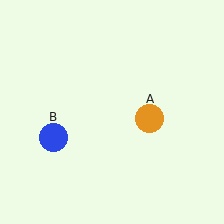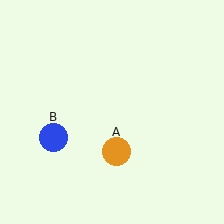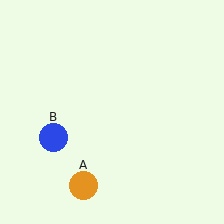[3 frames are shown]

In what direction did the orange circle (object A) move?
The orange circle (object A) moved down and to the left.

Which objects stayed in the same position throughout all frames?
Blue circle (object B) remained stationary.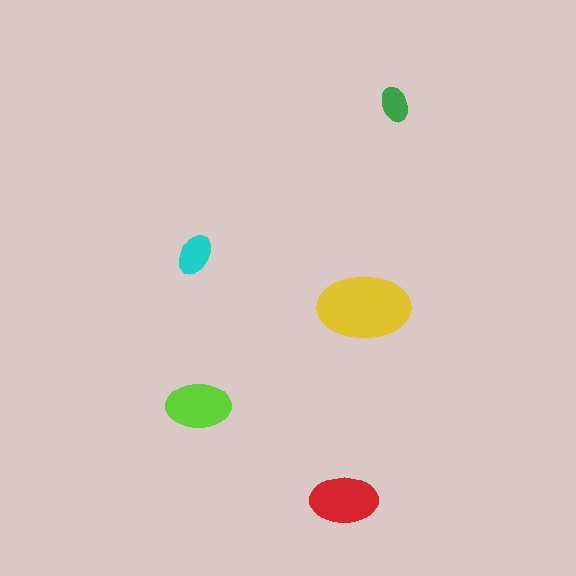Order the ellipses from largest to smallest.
the yellow one, the red one, the lime one, the cyan one, the green one.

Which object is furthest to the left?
The cyan ellipse is leftmost.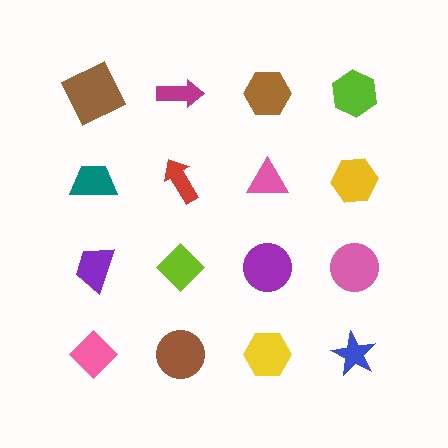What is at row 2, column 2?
A red arrow.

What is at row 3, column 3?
A purple circle.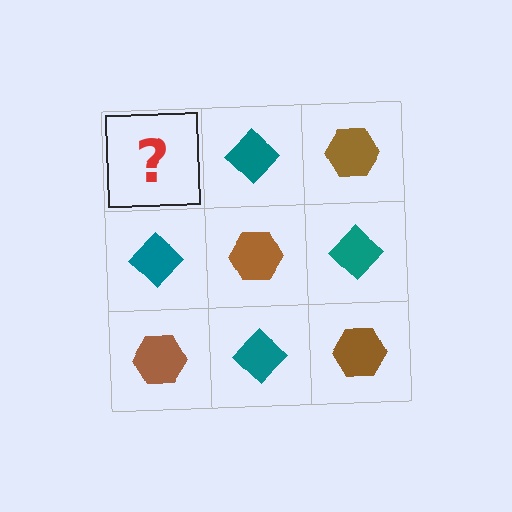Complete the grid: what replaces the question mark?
The question mark should be replaced with a brown hexagon.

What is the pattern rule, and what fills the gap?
The rule is that it alternates brown hexagon and teal diamond in a checkerboard pattern. The gap should be filled with a brown hexagon.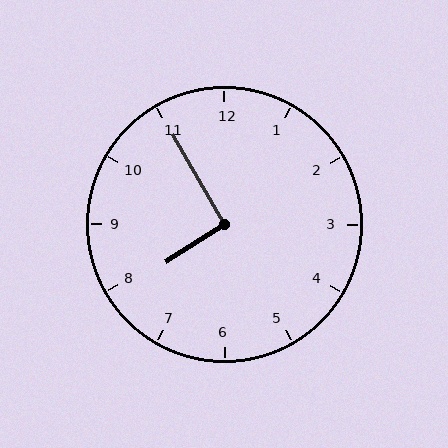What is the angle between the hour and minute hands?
Approximately 92 degrees.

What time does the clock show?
7:55.